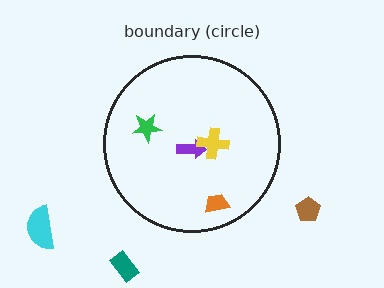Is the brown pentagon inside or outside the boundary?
Outside.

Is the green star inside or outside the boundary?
Inside.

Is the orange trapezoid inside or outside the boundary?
Inside.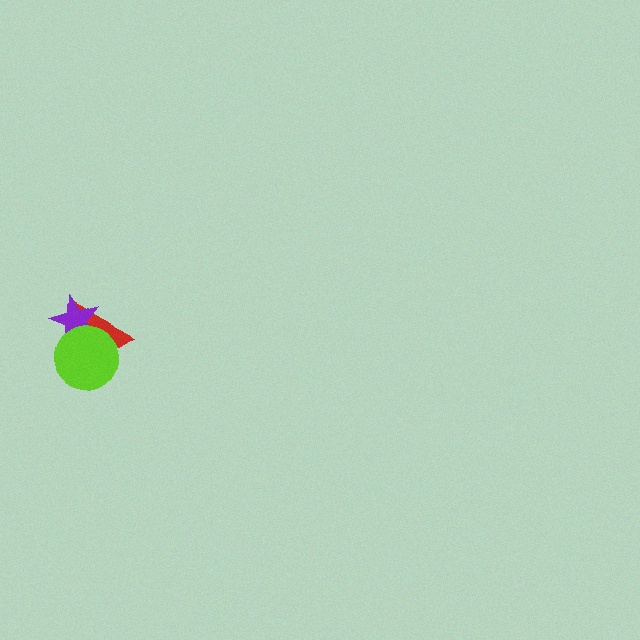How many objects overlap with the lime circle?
2 objects overlap with the lime circle.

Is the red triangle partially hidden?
Yes, it is partially covered by another shape.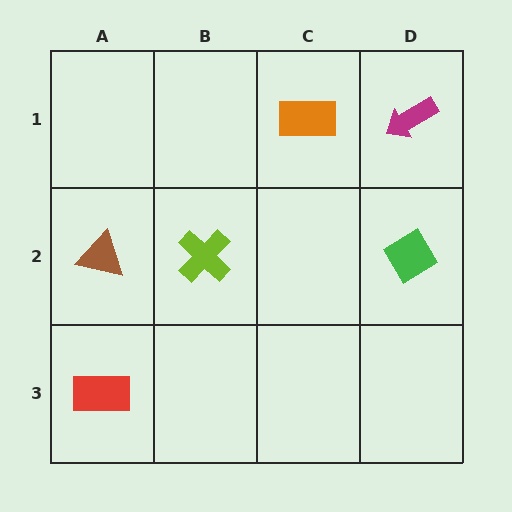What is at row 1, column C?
An orange rectangle.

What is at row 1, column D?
A magenta arrow.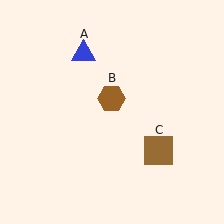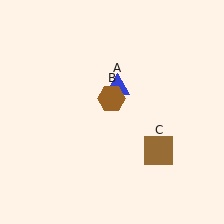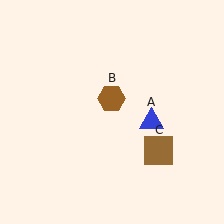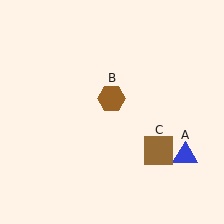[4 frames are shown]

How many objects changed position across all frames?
1 object changed position: blue triangle (object A).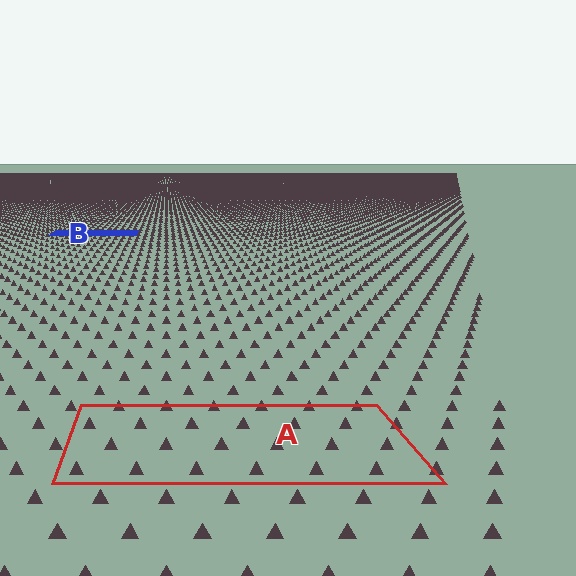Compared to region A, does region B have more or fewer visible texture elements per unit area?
Region B has more texture elements per unit area — they are packed more densely because it is farther away.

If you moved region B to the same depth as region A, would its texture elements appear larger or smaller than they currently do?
They would appear larger. At a closer depth, the same texture elements are projected at a bigger on-screen size.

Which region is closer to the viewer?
Region A is closer. The texture elements there are larger and more spread out.